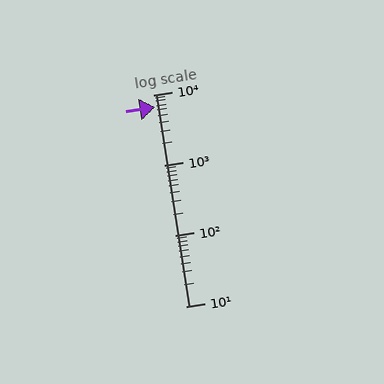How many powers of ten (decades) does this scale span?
The scale spans 3 decades, from 10 to 10000.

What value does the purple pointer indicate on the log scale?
The pointer indicates approximately 6600.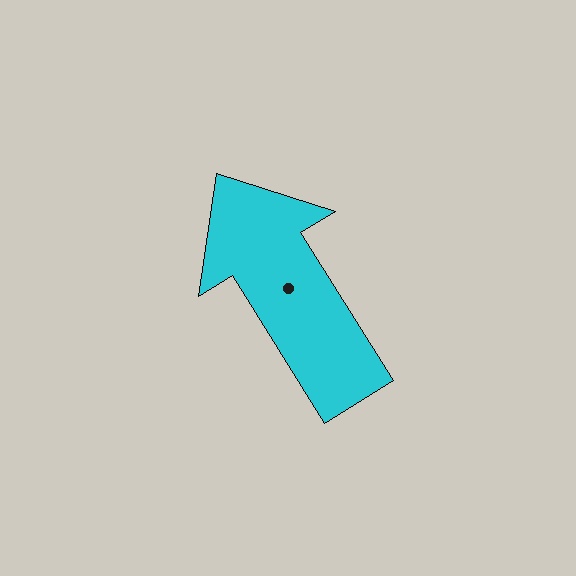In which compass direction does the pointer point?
Northwest.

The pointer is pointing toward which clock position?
Roughly 11 o'clock.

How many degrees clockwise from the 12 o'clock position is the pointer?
Approximately 328 degrees.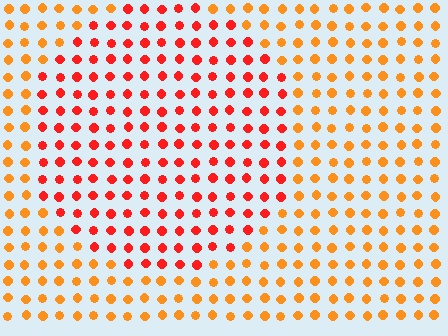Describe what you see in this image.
The image is filled with small orange elements in a uniform arrangement. A circle-shaped region is visible where the elements are tinted to a slightly different hue, forming a subtle color boundary.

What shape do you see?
I see a circle.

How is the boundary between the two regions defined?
The boundary is defined purely by a slight shift in hue (about 31 degrees). Spacing, size, and orientation are identical on both sides.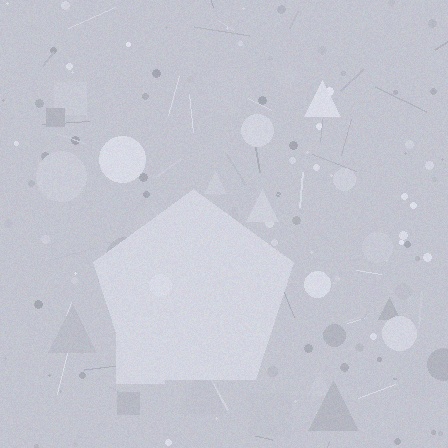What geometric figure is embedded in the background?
A pentagon is embedded in the background.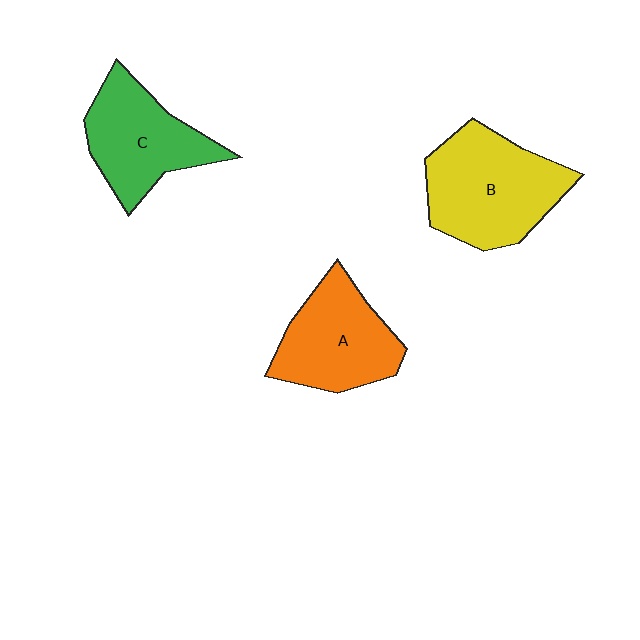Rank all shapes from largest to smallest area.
From largest to smallest: B (yellow), A (orange), C (green).